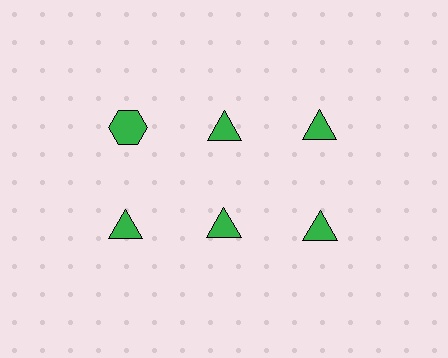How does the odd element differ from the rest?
It has a different shape: hexagon instead of triangle.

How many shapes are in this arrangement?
There are 6 shapes arranged in a grid pattern.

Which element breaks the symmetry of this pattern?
The green hexagon in the top row, leftmost column breaks the symmetry. All other shapes are green triangles.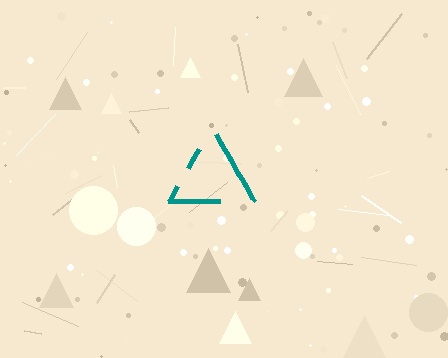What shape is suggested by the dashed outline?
The dashed outline suggests a triangle.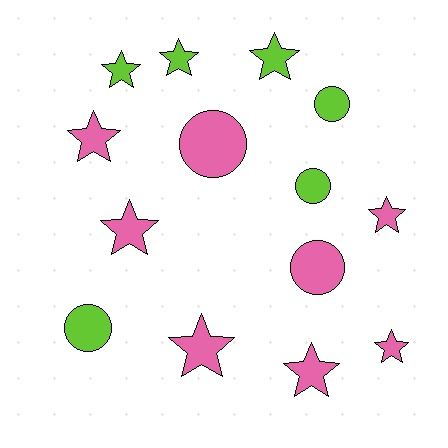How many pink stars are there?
There are 6 pink stars.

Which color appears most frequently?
Pink, with 8 objects.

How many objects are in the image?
There are 14 objects.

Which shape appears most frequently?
Star, with 9 objects.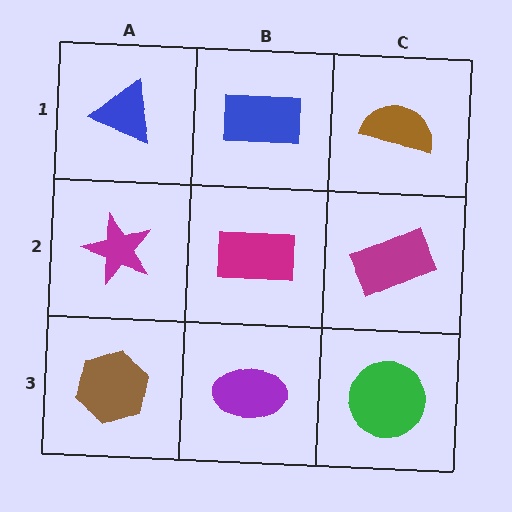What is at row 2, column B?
A magenta rectangle.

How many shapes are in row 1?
3 shapes.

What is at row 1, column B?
A blue rectangle.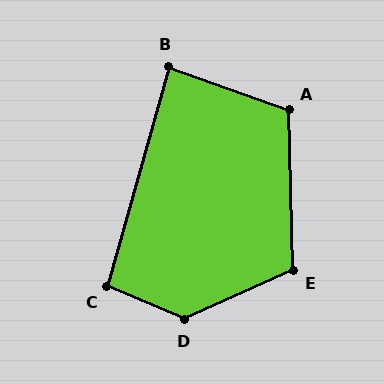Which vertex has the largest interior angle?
D, at approximately 133 degrees.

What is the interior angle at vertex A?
Approximately 111 degrees (obtuse).